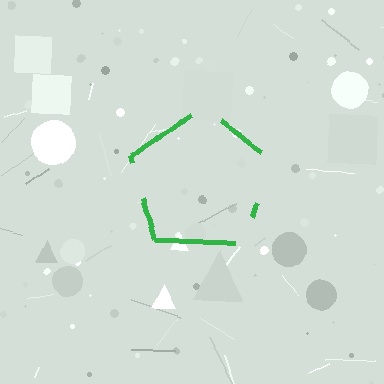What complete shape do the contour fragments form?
The contour fragments form a pentagon.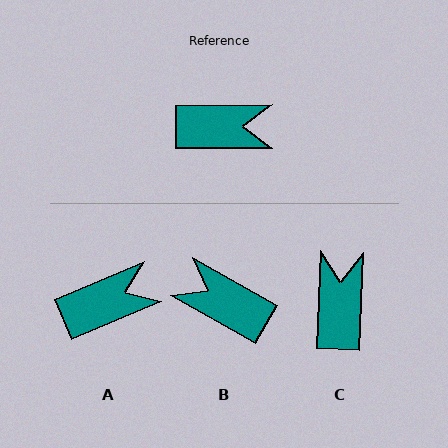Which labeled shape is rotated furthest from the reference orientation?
B, about 150 degrees away.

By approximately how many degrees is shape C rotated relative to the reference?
Approximately 87 degrees counter-clockwise.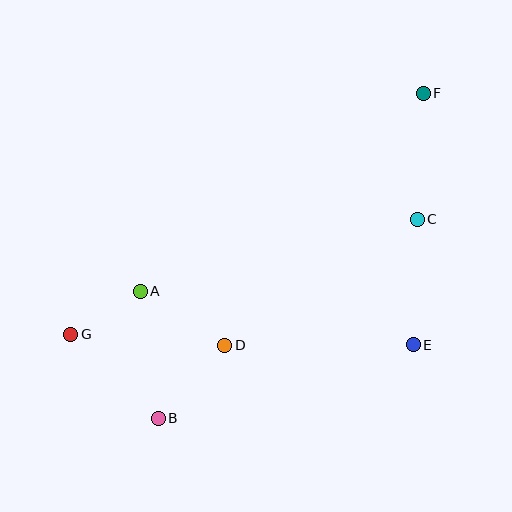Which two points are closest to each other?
Points A and G are closest to each other.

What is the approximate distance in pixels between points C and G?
The distance between C and G is approximately 365 pixels.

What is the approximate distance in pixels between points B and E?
The distance between B and E is approximately 265 pixels.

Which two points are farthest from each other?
Points F and G are farthest from each other.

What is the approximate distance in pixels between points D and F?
The distance between D and F is approximately 321 pixels.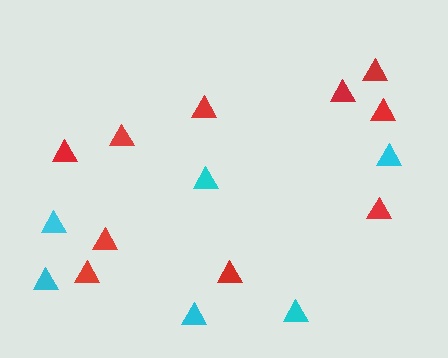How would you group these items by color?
There are 2 groups: one group of red triangles (10) and one group of cyan triangles (6).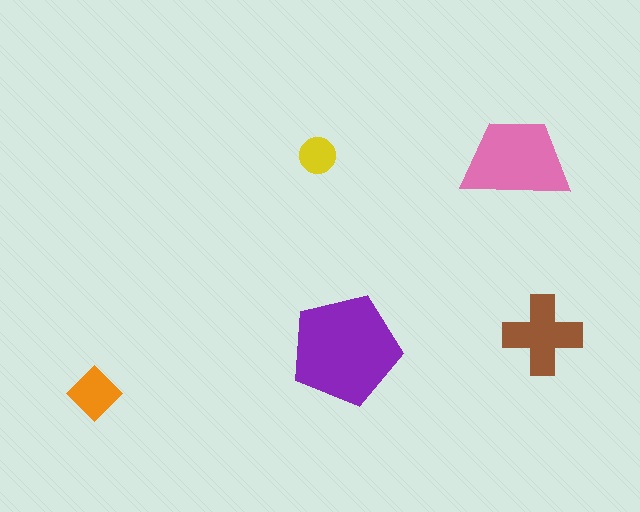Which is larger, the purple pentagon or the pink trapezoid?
The purple pentagon.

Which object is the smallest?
The yellow circle.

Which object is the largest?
The purple pentagon.